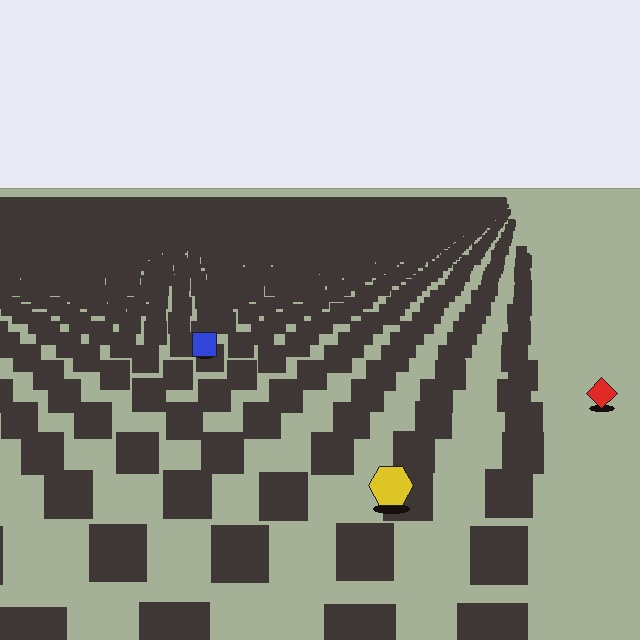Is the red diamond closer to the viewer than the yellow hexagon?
No. The yellow hexagon is closer — you can tell from the texture gradient: the ground texture is coarser near it.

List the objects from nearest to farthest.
From nearest to farthest: the yellow hexagon, the red diamond, the blue square.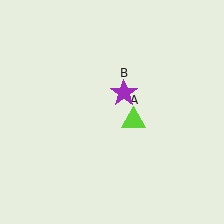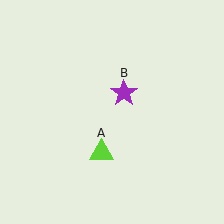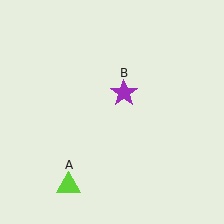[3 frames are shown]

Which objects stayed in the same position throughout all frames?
Purple star (object B) remained stationary.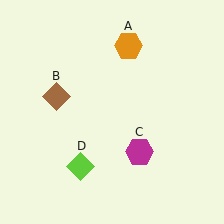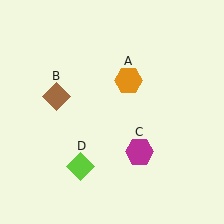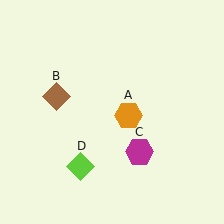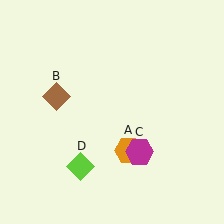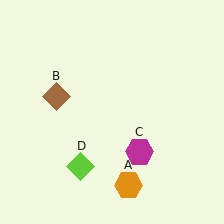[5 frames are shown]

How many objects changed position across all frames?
1 object changed position: orange hexagon (object A).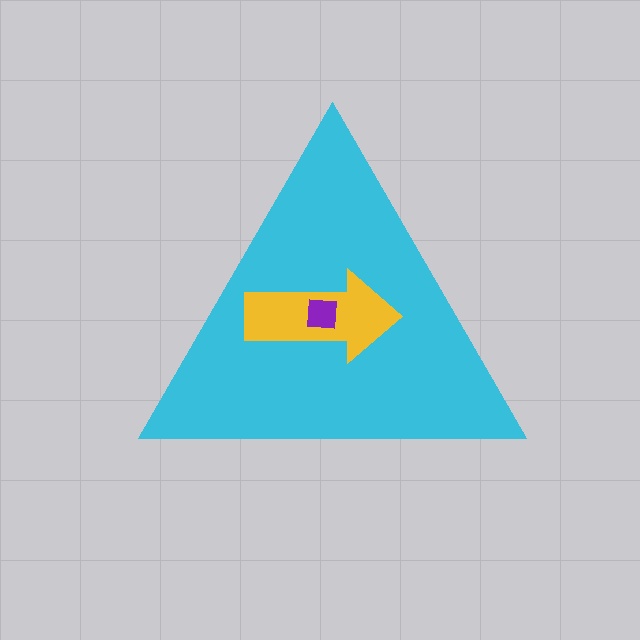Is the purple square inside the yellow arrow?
Yes.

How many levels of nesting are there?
3.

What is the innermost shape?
The purple square.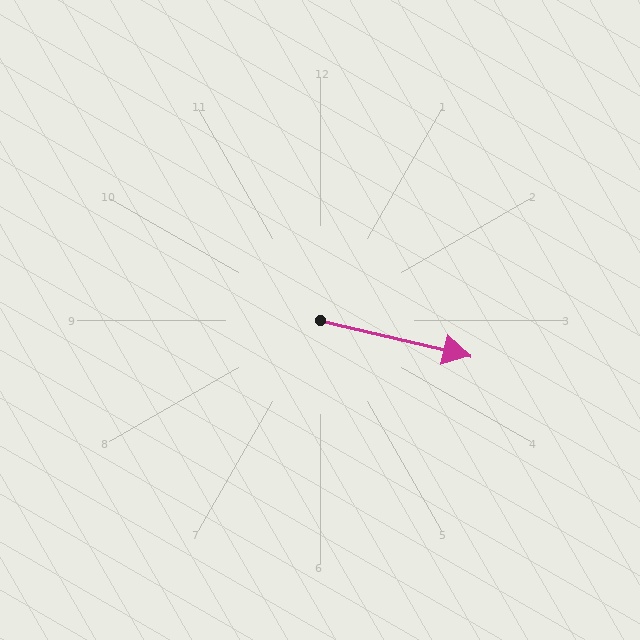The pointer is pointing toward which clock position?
Roughly 3 o'clock.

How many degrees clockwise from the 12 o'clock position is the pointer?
Approximately 103 degrees.